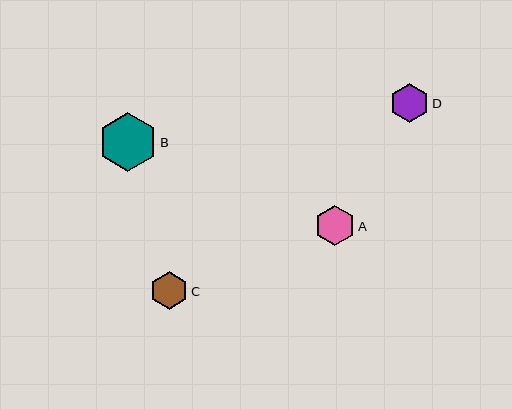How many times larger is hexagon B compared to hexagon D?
Hexagon B is approximately 1.5 times the size of hexagon D.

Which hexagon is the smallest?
Hexagon C is the smallest with a size of approximately 38 pixels.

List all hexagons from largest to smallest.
From largest to smallest: B, A, D, C.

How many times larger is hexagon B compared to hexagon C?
Hexagon B is approximately 1.6 times the size of hexagon C.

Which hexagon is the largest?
Hexagon B is the largest with a size of approximately 58 pixels.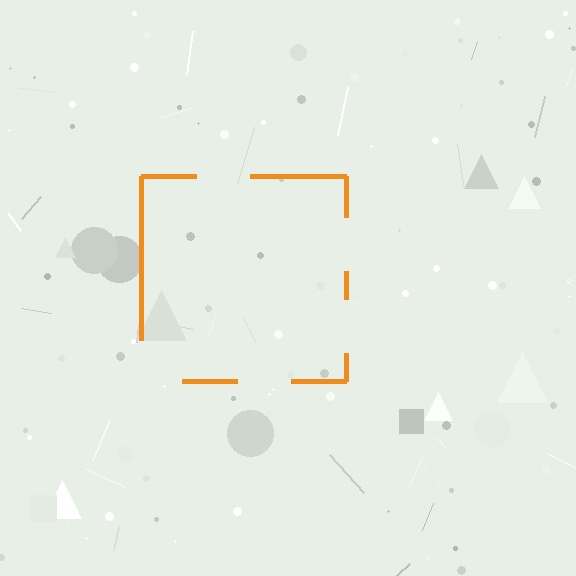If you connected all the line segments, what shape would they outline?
They would outline a square.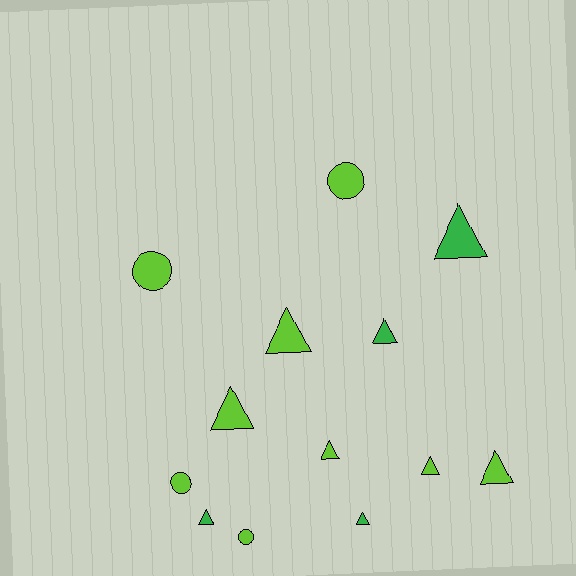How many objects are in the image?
There are 13 objects.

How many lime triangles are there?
There are 5 lime triangles.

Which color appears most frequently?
Lime, with 9 objects.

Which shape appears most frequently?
Triangle, with 9 objects.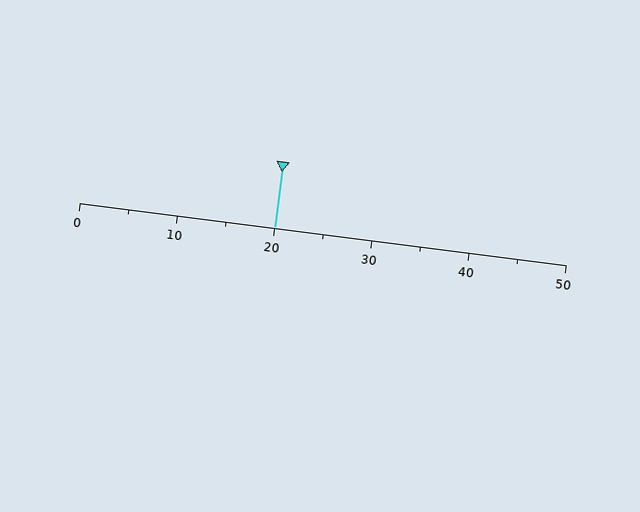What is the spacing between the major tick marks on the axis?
The major ticks are spaced 10 apart.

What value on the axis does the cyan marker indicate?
The marker indicates approximately 20.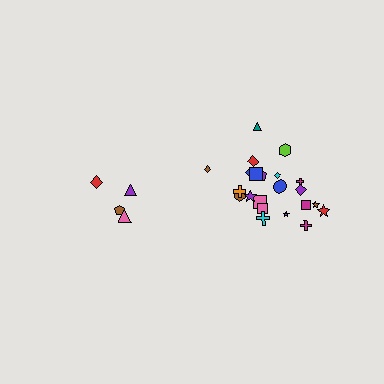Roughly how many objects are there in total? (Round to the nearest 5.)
Roughly 25 objects in total.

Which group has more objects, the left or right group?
The right group.